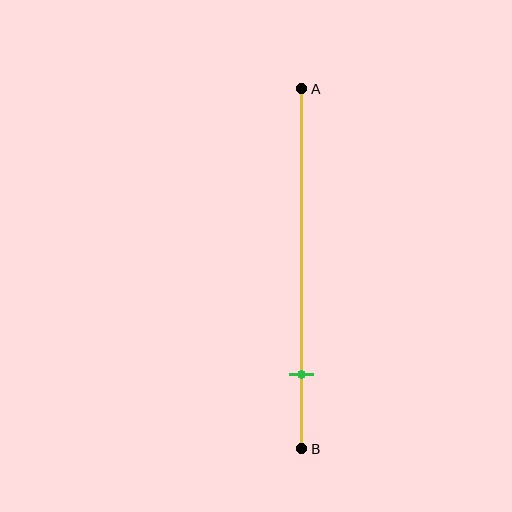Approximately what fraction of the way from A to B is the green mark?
The green mark is approximately 80% of the way from A to B.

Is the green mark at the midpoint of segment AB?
No, the mark is at about 80% from A, not at the 50% midpoint.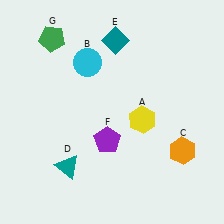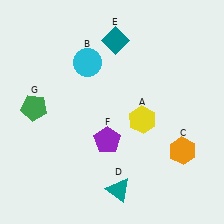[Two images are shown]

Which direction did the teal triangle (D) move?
The teal triangle (D) moved right.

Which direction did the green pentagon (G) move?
The green pentagon (G) moved down.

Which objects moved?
The objects that moved are: the teal triangle (D), the green pentagon (G).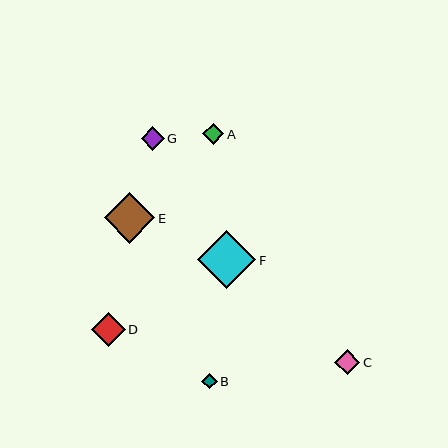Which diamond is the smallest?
Diamond B is the smallest with a size of approximately 15 pixels.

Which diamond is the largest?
Diamond F is the largest with a size of approximately 58 pixels.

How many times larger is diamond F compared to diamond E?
Diamond F is approximately 1.1 times the size of diamond E.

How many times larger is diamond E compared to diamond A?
Diamond E is approximately 2.4 times the size of diamond A.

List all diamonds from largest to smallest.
From largest to smallest: F, E, D, C, G, A, B.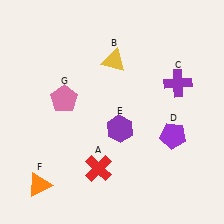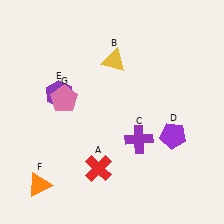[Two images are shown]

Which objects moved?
The objects that moved are: the purple cross (C), the purple hexagon (E).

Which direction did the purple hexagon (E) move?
The purple hexagon (E) moved left.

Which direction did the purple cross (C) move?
The purple cross (C) moved down.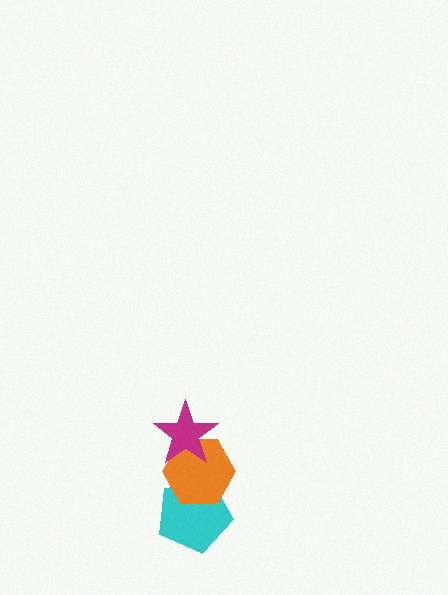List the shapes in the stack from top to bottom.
From top to bottom: the magenta star, the orange hexagon, the cyan pentagon.